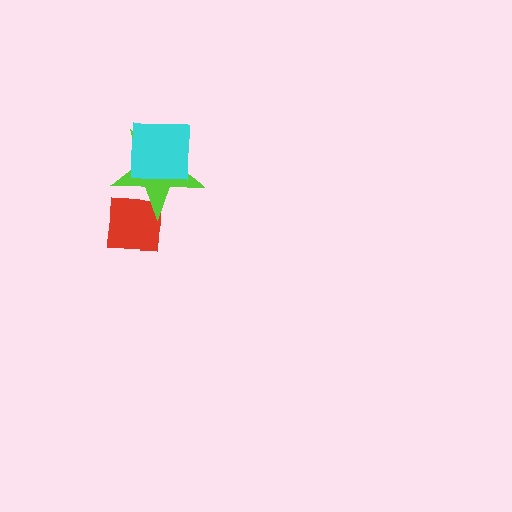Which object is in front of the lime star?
The cyan square is in front of the lime star.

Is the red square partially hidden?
Yes, it is partially covered by another shape.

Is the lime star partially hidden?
Yes, it is partially covered by another shape.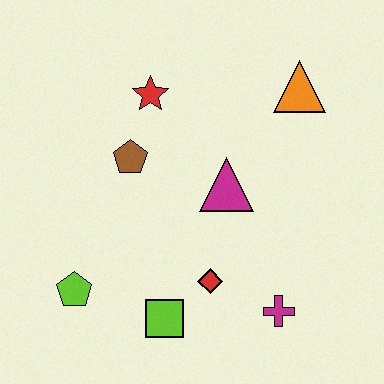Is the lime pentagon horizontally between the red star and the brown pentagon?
No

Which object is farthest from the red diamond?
The orange triangle is farthest from the red diamond.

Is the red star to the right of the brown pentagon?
Yes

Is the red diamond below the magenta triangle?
Yes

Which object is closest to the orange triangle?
The magenta triangle is closest to the orange triangle.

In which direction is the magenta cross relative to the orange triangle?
The magenta cross is below the orange triangle.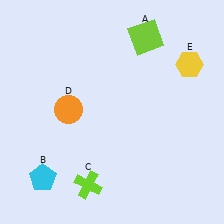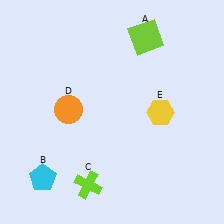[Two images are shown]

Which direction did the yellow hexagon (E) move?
The yellow hexagon (E) moved down.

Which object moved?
The yellow hexagon (E) moved down.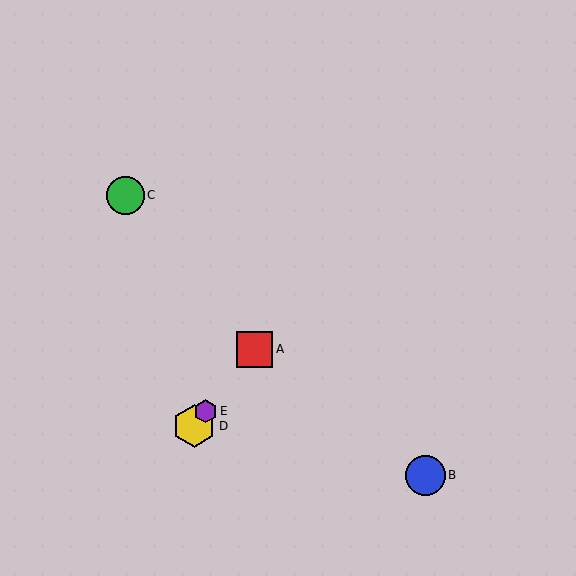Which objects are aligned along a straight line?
Objects A, D, E are aligned along a straight line.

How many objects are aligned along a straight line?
3 objects (A, D, E) are aligned along a straight line.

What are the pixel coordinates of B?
Object B is at (425, 475).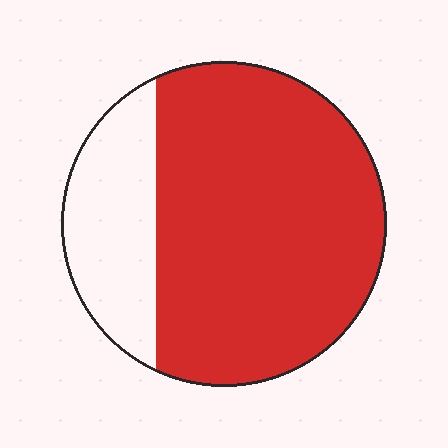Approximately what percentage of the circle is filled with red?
Approximately 75%.